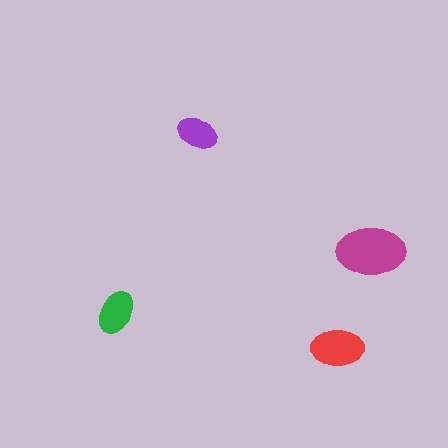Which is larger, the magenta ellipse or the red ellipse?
The magenta one.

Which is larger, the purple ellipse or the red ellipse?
The red one.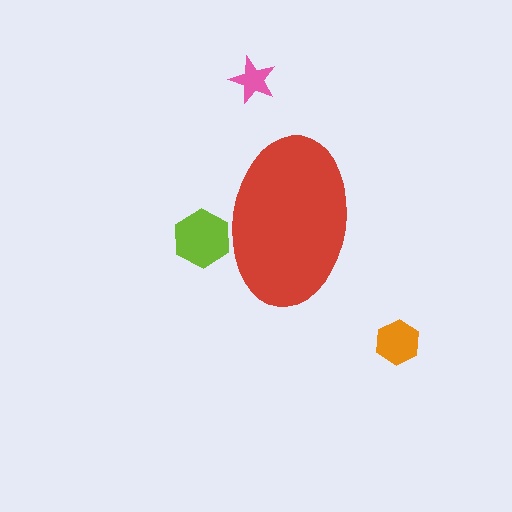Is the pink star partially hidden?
No, the pink star is fully visible.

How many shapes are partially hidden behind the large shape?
1 shape is partially hidden.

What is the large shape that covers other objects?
A red ellipse.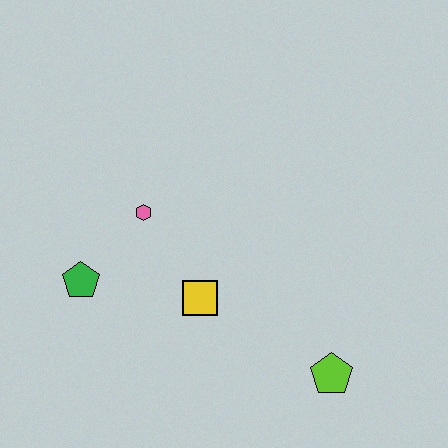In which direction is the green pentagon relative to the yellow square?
The green pentagon is to the left of the yellow square.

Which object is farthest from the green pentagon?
The lime pentagon is farthest from the green pentagon.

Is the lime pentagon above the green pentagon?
No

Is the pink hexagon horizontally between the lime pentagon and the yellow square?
No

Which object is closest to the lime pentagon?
The yellow square is closest to the lime pentagon.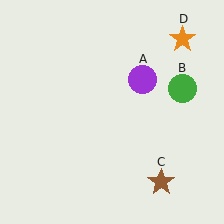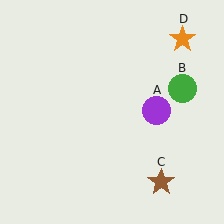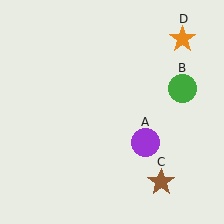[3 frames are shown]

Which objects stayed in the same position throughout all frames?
Green circle (object B) and brown star (object C) and orange star (object D) remained stationary.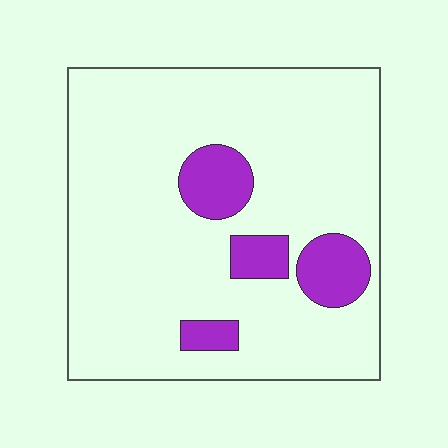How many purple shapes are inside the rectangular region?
4.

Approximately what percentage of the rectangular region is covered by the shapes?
Approximately 15%.